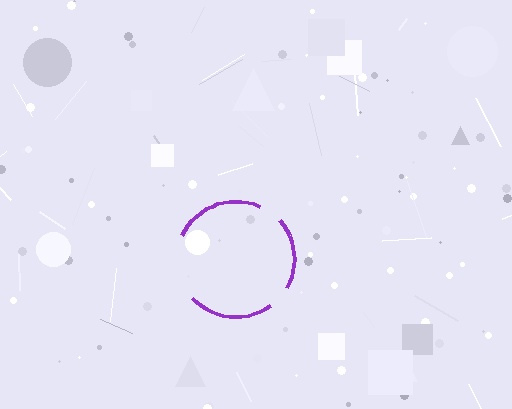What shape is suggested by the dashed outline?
The dashed outline suggests a circle.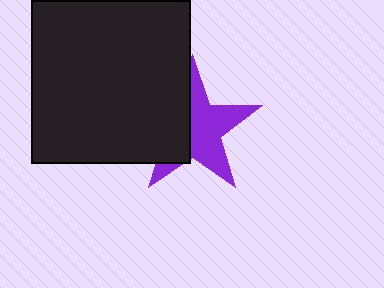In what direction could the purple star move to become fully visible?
The purple star could move right. That would shift it out from behind the black rectangle entirely.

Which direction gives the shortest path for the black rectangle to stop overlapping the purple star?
Moving left gives the shortest separation.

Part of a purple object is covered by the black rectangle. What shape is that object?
It is a star.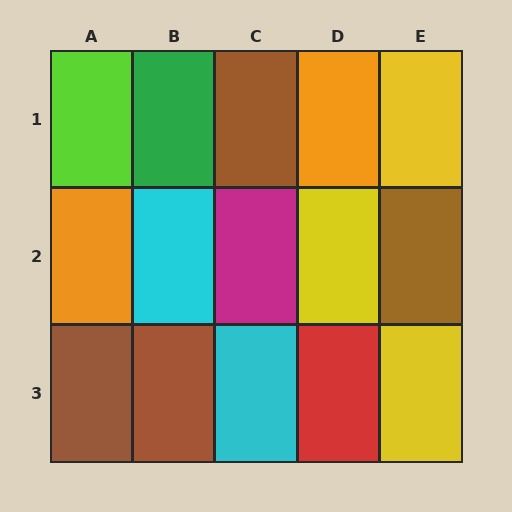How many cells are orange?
2 cells are orange.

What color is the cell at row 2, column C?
Magenta.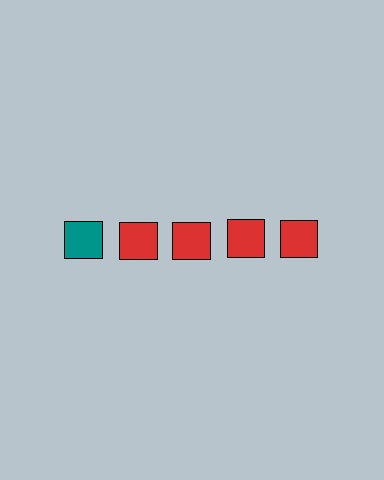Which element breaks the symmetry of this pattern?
The teal square in the top row, leftmost column breaks the symmetry. All other shapes are red squares.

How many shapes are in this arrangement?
There are 5 shapes arranged in a grid pattern.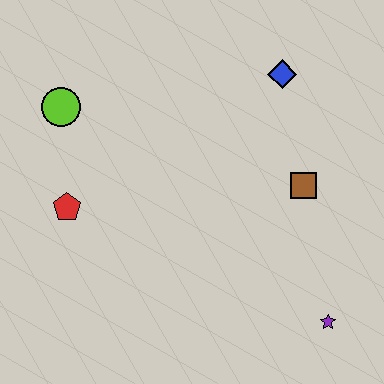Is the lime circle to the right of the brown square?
No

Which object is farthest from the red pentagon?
The purple star is farthest from the red pentagon.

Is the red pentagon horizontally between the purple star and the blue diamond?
No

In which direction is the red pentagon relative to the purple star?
The red pentagon is to the left of the purple star.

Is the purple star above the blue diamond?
No